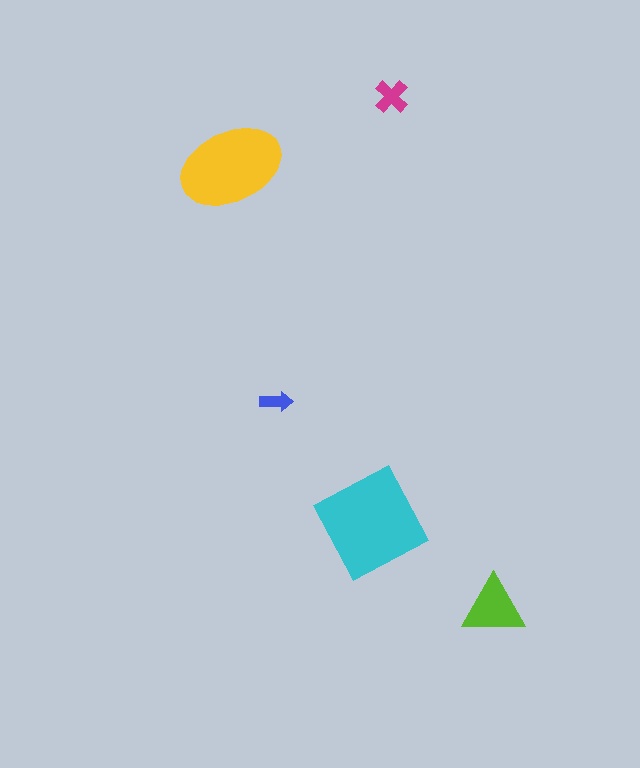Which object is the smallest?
The blue arrow.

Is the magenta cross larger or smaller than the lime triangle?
Smaller.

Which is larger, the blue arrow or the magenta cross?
The magenta cross.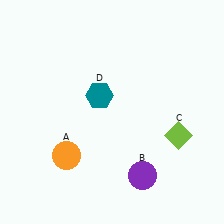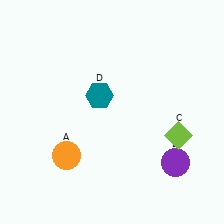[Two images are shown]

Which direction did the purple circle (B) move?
The purple circle (B) moved right.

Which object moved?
The purple circle (B) moved right.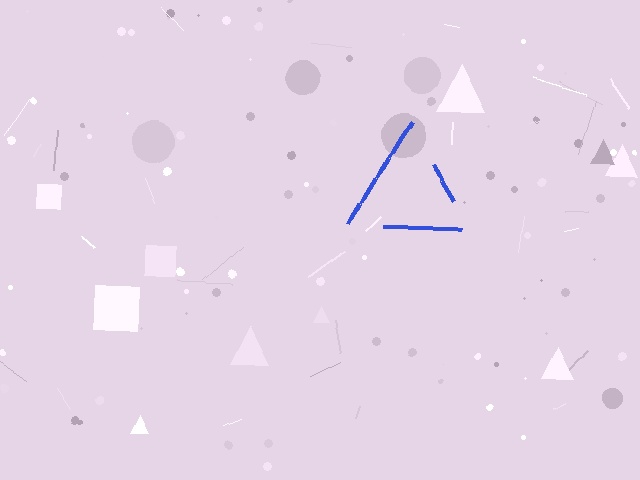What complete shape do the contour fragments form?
The contour fragments form a triangle.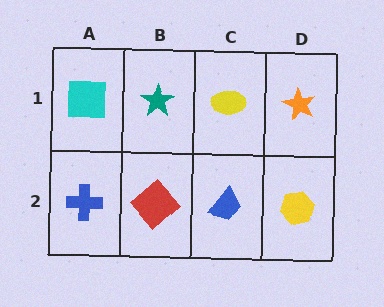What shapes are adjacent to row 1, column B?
A red diamond (row 2, column B), a cyan square (row 1, column A), a yellow ellipse (row 1, column C).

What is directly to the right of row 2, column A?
A red diamond.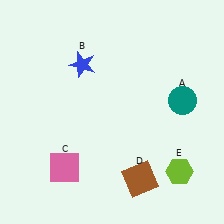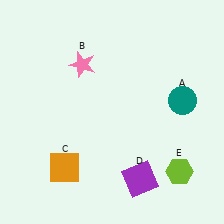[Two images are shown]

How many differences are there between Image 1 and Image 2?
There are 3 differences between the two images.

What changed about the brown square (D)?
In Image 1, D is brown. In Image 2, it changed to purple.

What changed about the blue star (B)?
In Image 1, B is blue. In Image 2, it changed to pink.